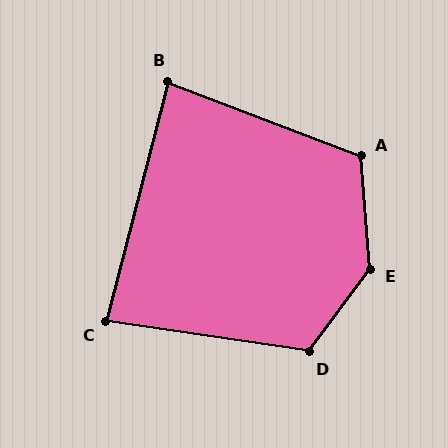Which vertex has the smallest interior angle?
B, at approximately 83 degrees.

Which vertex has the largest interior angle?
E, at approximately 139 degrees.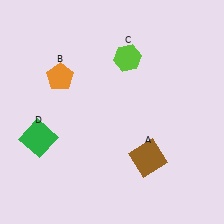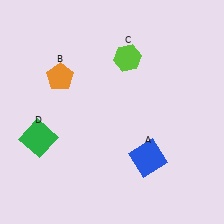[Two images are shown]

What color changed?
The square (A) changed from brown in Image 1 to blue in Image 2.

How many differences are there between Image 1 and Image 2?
There is 1 difference between the two images.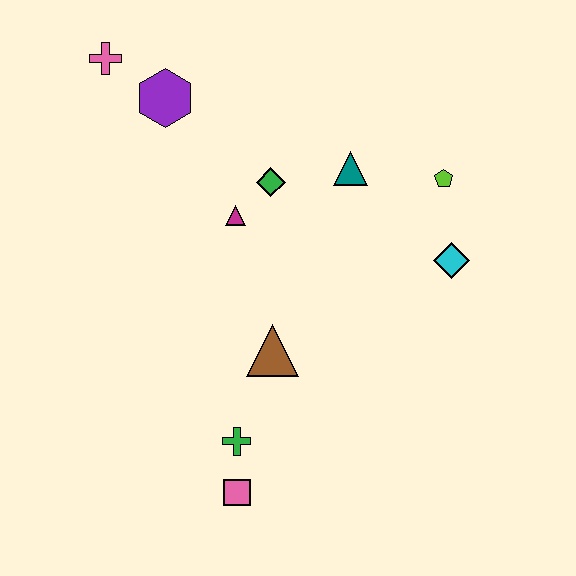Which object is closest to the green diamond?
The magenta triangle is closest to the green diamond.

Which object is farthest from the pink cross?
The pink square is farthest from the pink cross.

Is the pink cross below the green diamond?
No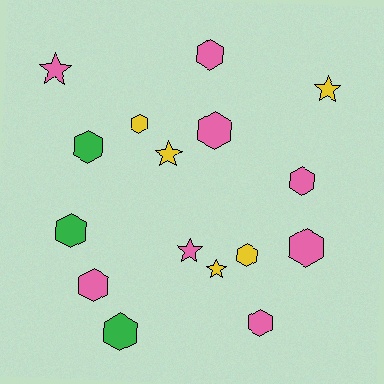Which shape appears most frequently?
Hexagon, with 11 objects.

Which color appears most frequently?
Pink, with 8 objects.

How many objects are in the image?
There are 16 objects.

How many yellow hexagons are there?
There are 2 yellow hexagons.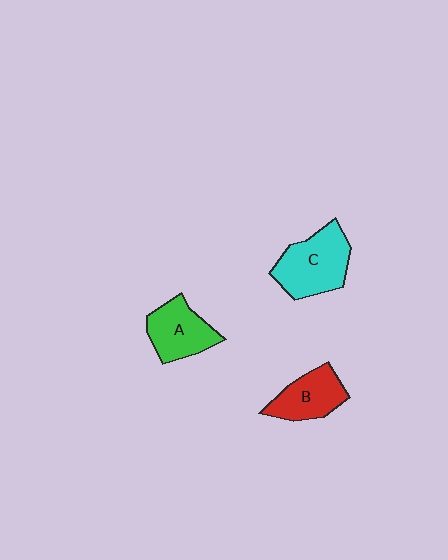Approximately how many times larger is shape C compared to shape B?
Approximately 1.4 times.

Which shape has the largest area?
Shape C (cyan).